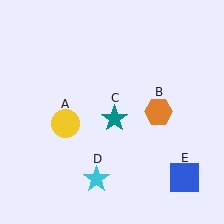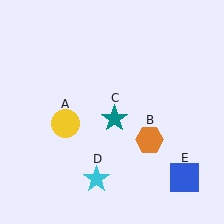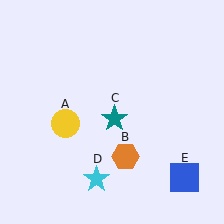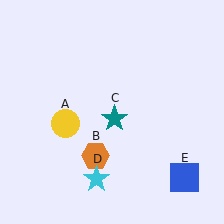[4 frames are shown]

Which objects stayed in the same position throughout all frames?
Yellow circle (object A) and teal star (object C) and cyan star (object D) and blue square (object E) remained stationary.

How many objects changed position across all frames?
1 object changed position: orange hexagon (object B).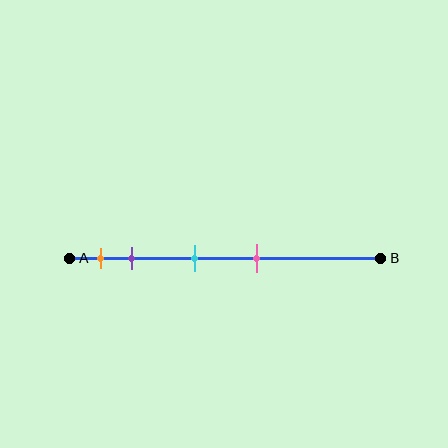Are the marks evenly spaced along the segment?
No, the marks are not evenly spaced.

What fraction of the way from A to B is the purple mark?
The purple mark is approximately 20% (0.2) of the way from A to B.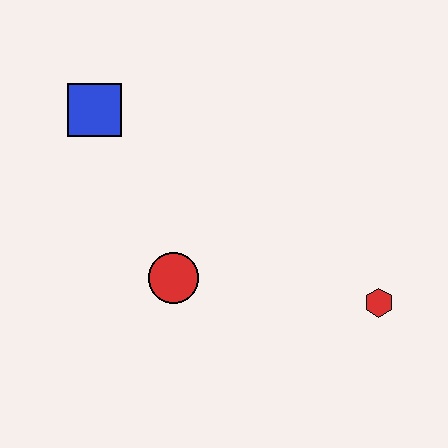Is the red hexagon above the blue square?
No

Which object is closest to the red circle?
The blue square is closest to the red circle.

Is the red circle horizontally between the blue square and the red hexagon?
Yes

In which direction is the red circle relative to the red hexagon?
The red circle is to the left of the red hexagon.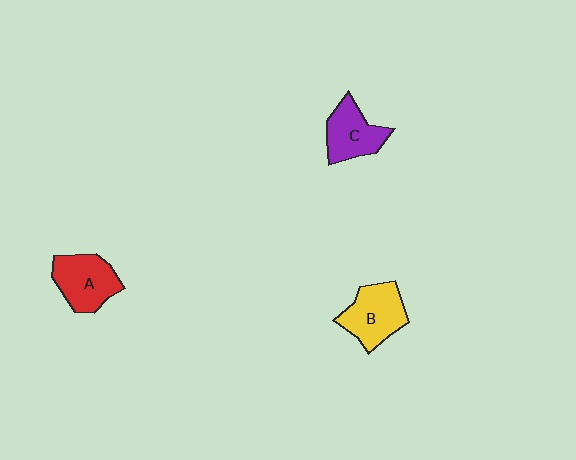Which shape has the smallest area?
Shape C (purple).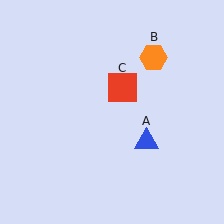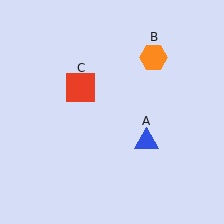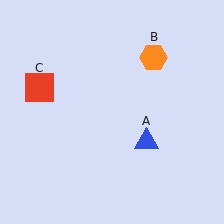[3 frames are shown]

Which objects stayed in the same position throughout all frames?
Blue triangle (object A) and orange hexagon (object B) remained stationary.